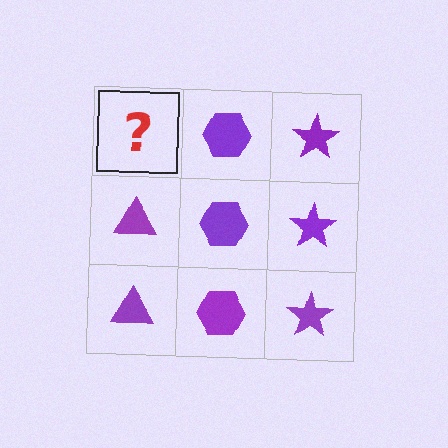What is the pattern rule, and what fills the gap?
The rule is that each column has a consistent shape. The gap should be filled with a purple triangle.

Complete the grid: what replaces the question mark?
The question mark should be replaced with a purple triangle.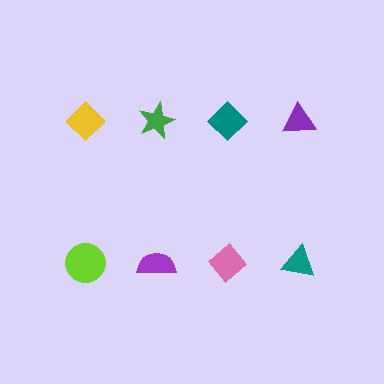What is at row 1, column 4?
A purple triangle.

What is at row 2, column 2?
A purple semicircle.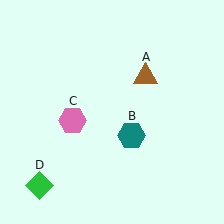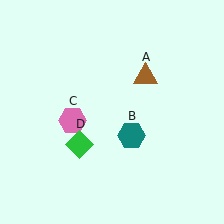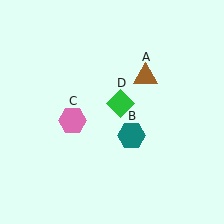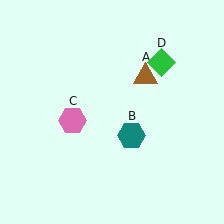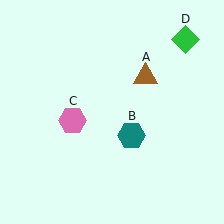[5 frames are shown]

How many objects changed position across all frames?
1 object changed position: green diamond (object D).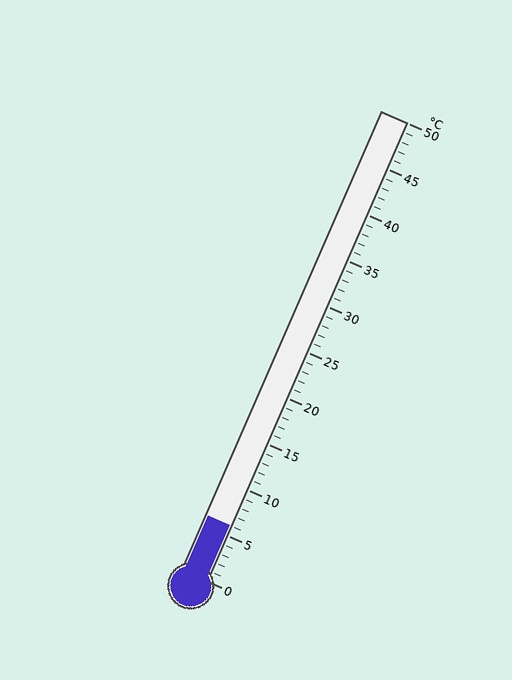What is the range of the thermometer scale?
The thermometer scale ranges from 0°C to 50°C.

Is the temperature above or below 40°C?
The temperature is below 40°C.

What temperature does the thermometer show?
The thermometer shows approximately 6°C.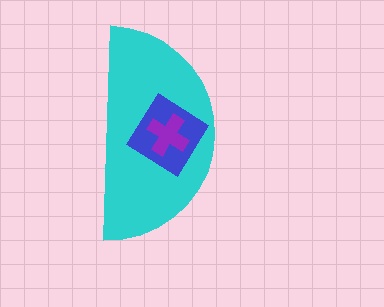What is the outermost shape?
The cyan semicircle.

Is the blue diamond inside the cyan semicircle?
Yes.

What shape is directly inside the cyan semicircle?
The blue diamond.